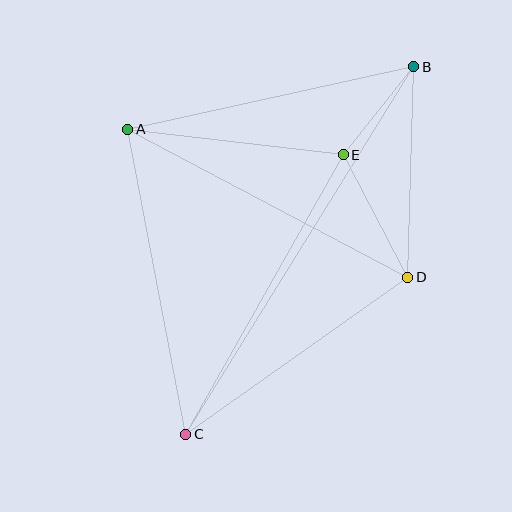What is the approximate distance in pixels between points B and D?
The distance between B and D is approximately 210 pixels.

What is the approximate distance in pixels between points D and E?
The distance between D and E is approximately 138 pixels.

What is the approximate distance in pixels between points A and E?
The distance between A and E is approximately 217 pixels.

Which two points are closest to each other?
Points B and E are closest to each other.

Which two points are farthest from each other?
Points B and C are farthest from each other.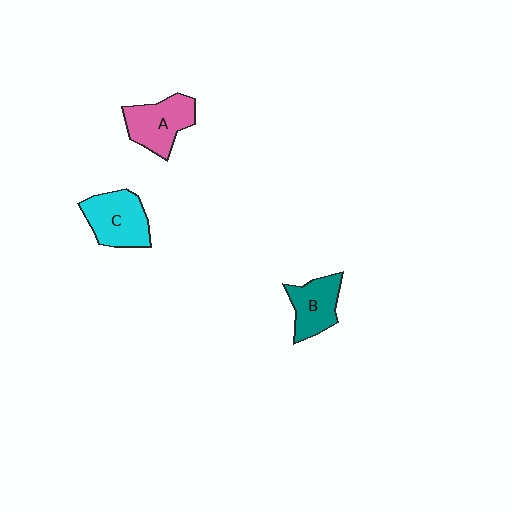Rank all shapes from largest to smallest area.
From largest to smallest: C (cyan), A (pink), B (teal).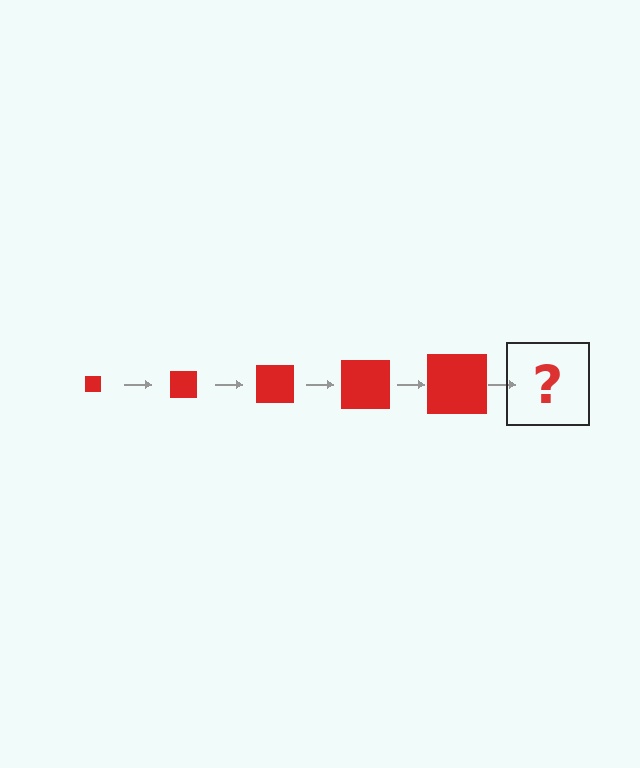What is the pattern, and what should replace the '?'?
The pattern is that the square gets progressively larger each step. The '?' should be a red square, larger than the previous one.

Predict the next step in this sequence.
The next step is a red square, larger than the previous one.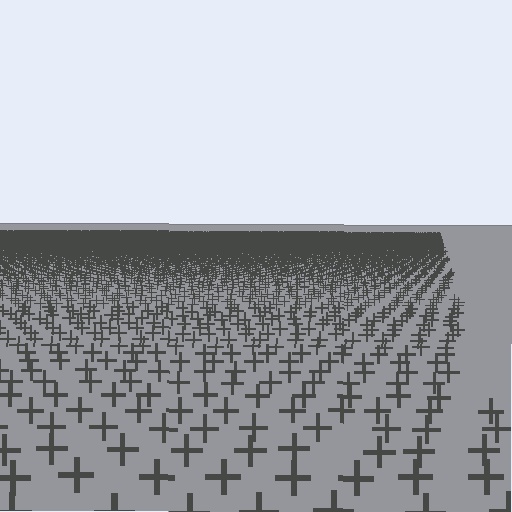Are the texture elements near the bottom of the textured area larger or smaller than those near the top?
Larger. Near the bottom, elements are closer to the viewer and appear at a bigger on-screen size.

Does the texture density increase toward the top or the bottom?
Density increases toward the top.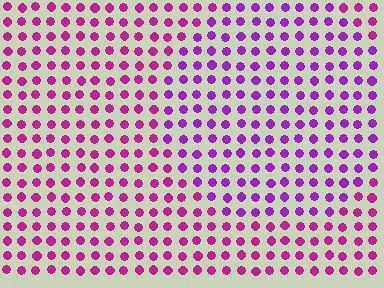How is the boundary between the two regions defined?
The boundary is defined purely by a slight shift in hue (about 29 degrees). Spacing, size, and orientation are identical on both sides.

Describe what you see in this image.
The image is filled with small magenta elements in a uniform arrangement. A circle-shaped region is visible where the elements are tinted to a slightly different hue, forming a subtle color boundary.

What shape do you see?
I see a circle.